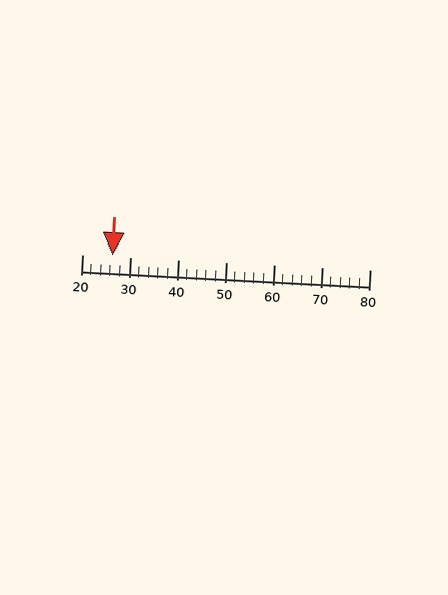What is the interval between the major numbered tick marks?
The major tick marks are spaced 10 units apart.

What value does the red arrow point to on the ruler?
The red arrow points to approximately 26.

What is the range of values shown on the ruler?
The ruler shows values from 20 to 80.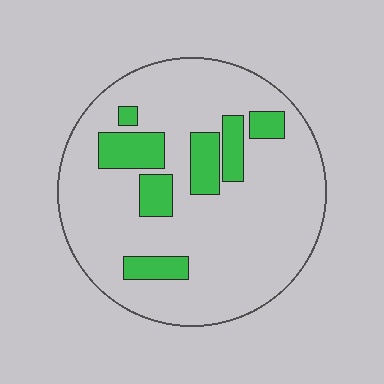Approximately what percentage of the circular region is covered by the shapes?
Approximately 20%.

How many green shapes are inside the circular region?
7.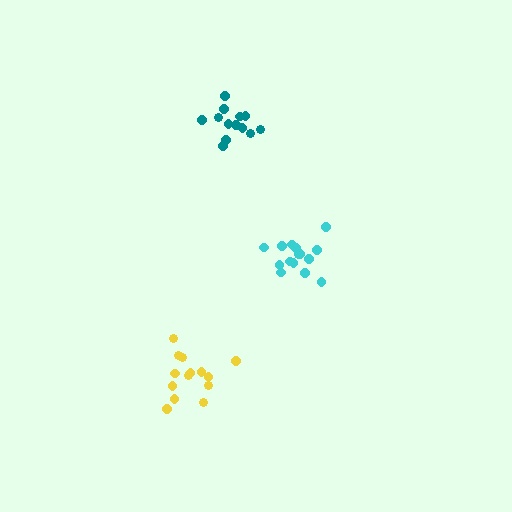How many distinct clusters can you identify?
There are 3 distinct clusters.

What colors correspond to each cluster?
The clusters are colored: cyan, teal, yellow.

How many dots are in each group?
Group 1: 15 dots, Group 2: 13 dots, Group 3: 14 dots (42 total).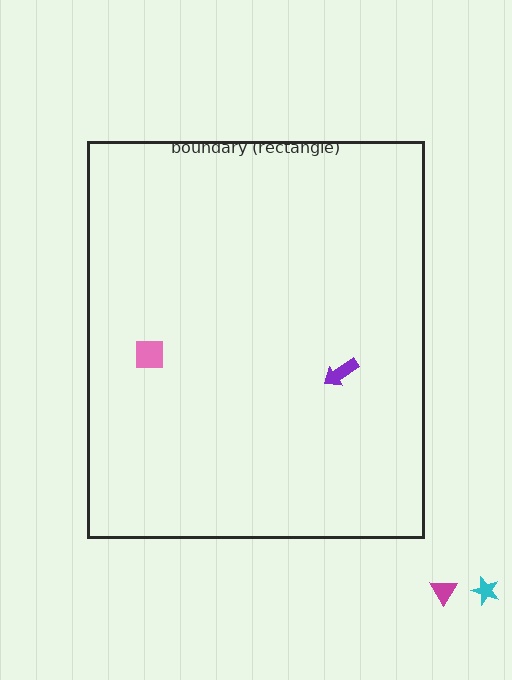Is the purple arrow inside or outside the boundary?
Inside.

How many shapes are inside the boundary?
2 inside, 2 outside.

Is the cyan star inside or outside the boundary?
Outside.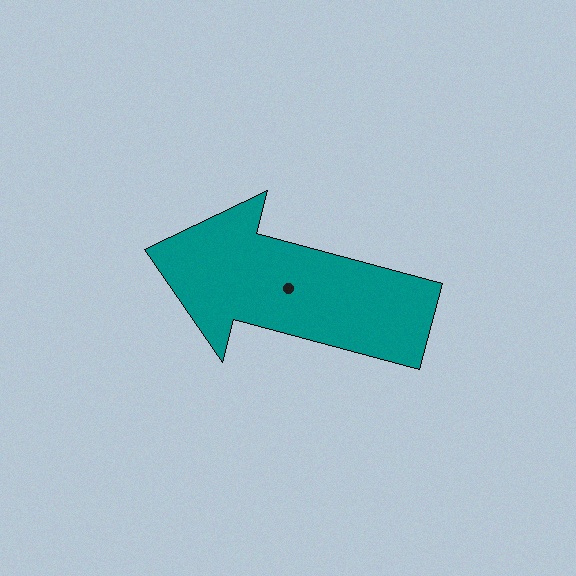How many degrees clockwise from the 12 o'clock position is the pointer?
Approximately 285 degrees.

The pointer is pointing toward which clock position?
Roughly 9 o'clock.